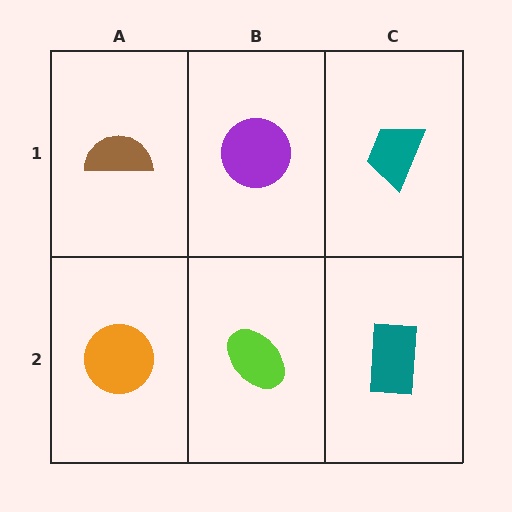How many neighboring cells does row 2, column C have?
2.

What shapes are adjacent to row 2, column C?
A teal trapezoid (row 1, column C), a lime ellipse (row 2, column B).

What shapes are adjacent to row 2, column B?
A purple circle (row 1, column B), an orange circle (row 2, column A), a teal rectangle (row 2, column C).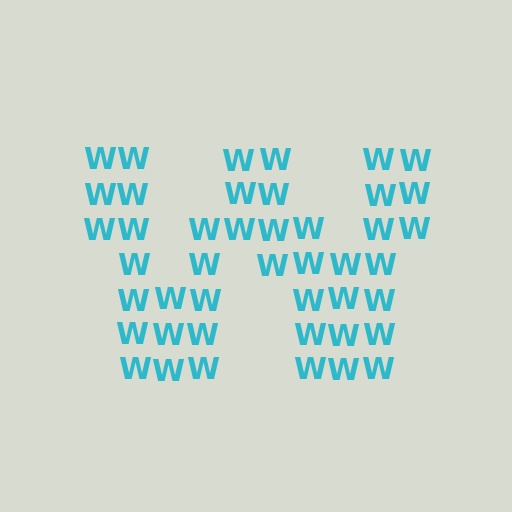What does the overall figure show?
The overall figure shows the letter W.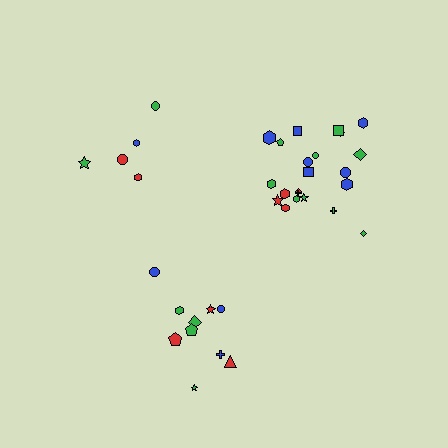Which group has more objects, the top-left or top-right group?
The top-right group.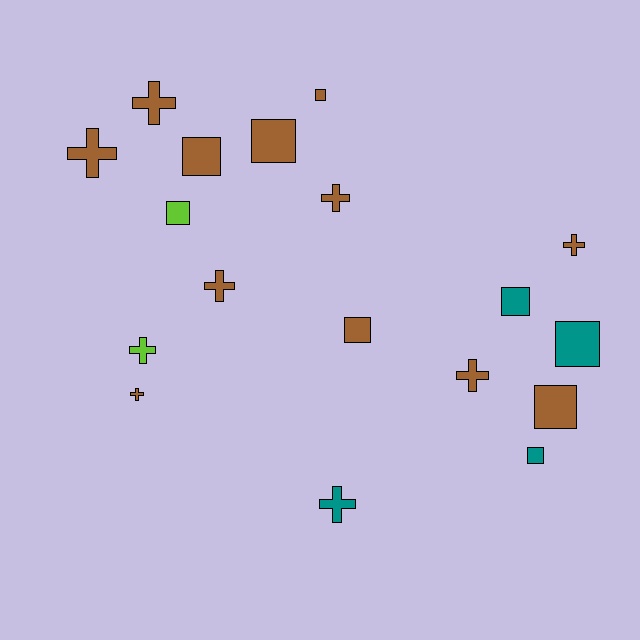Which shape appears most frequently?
Square, with 9 objects.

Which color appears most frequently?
Brown, with 12 objects.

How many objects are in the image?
There are 18 objects.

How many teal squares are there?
There are 3 teal squares.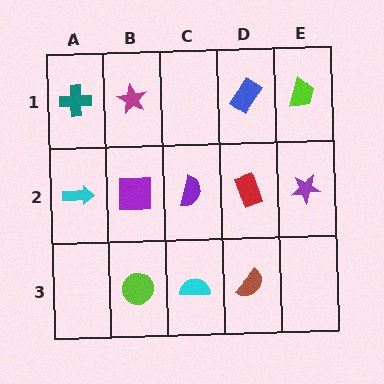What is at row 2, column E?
A purple star.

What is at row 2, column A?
A cyan arrow.